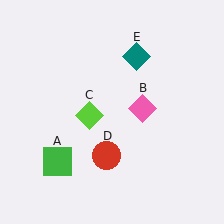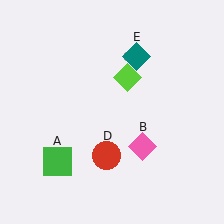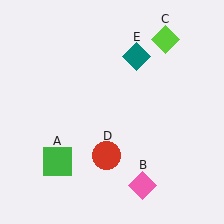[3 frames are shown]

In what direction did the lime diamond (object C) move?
The lime diamond (object C) moved up and to the right.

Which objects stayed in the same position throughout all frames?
Green square (object A) and red circle (object D) and teal diamond (object E) remained stationary.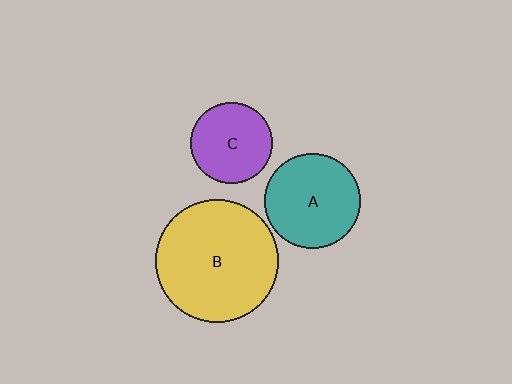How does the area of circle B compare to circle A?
Approximately 1.7 times.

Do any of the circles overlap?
No, none of the circles overlap.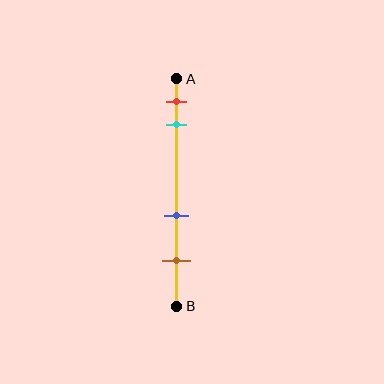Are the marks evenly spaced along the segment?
No, the marks are not evenly spaced.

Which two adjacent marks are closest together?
The red and cyan marks are the closest adjacent pair.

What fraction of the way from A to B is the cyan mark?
The cyan mark is approximately 20% (0.2) of the way from A to B.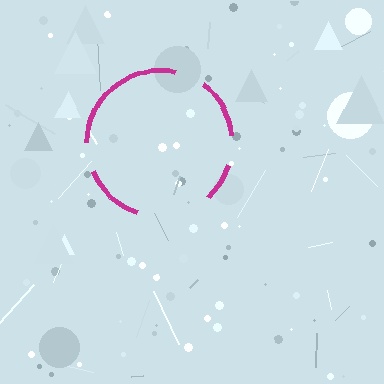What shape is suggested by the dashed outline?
The dashed outline suggests a circle.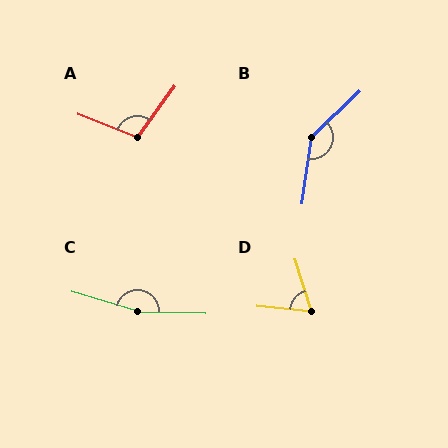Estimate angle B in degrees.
Approximately 142 degrees.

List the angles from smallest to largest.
D (68°), A (104°), B (142°), C (165°).